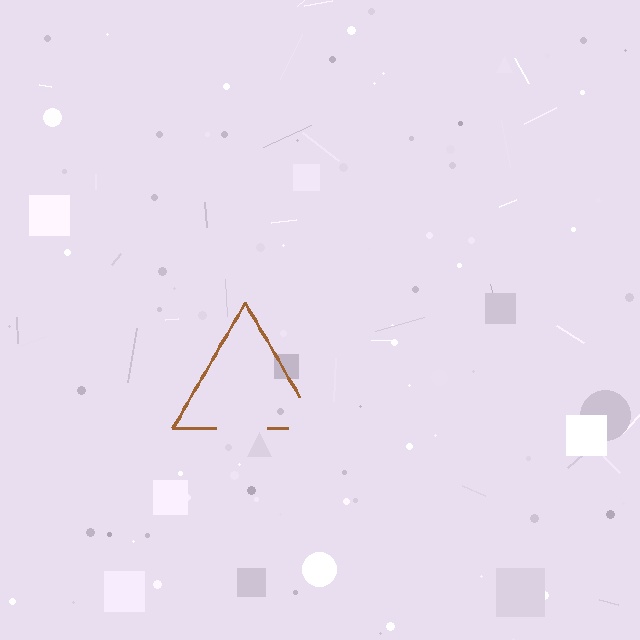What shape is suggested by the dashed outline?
The dashed outline suggests a triangle.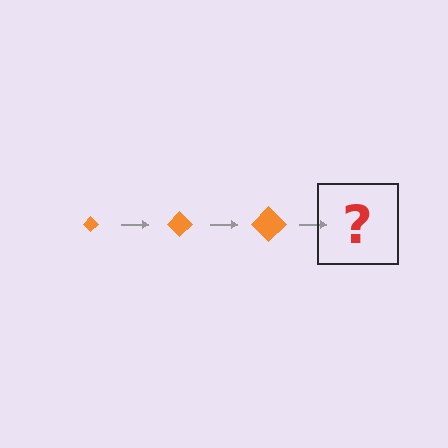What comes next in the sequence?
The next element should be an orange diamond, larger than the previous one.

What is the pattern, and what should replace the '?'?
The pattern is that the diamond gets progressively larger each step. The '?' should be an orange diamond, larger than the previous one.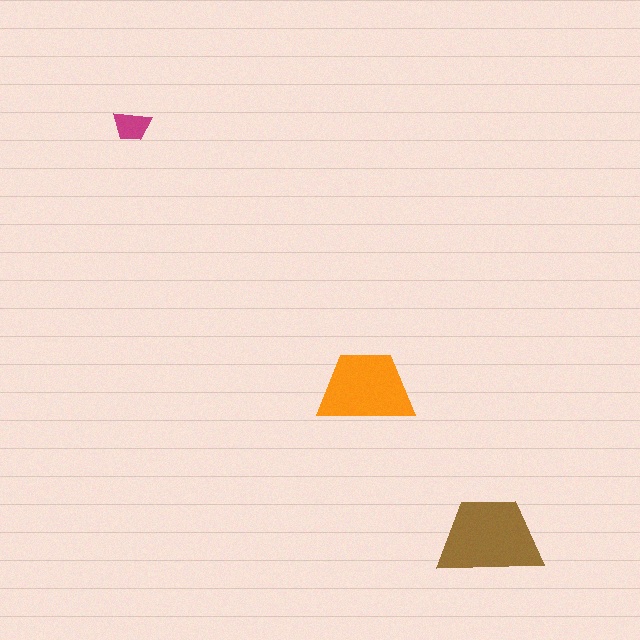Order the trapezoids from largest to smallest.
the brown one, the orange one, the magenta one.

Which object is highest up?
The magenta trapezoid is topmost.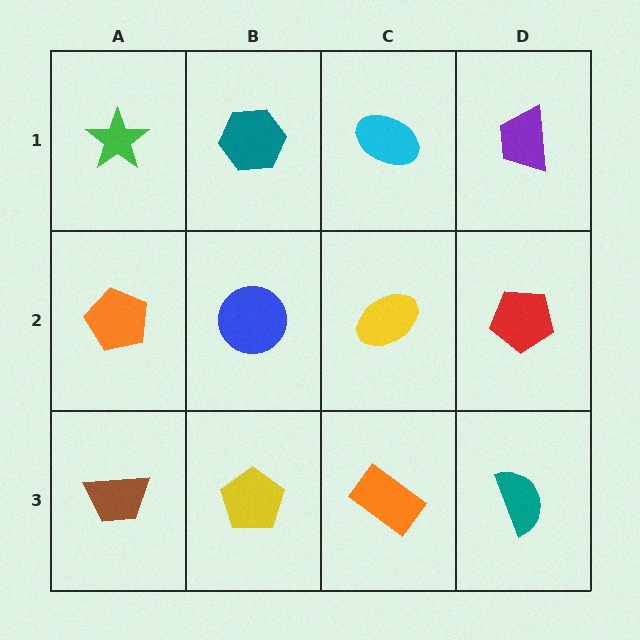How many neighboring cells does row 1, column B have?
3.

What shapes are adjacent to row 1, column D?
A red pentagon (row 2, column D), a cyan ellipse (row 1, column C).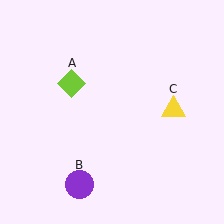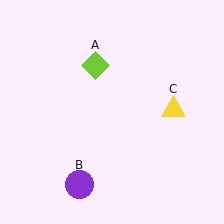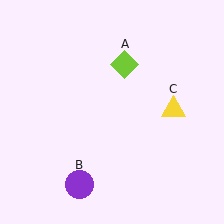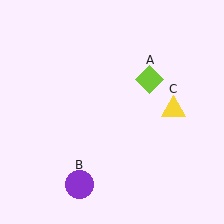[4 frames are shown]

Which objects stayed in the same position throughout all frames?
Purple circle (object B) and yellow triangle (object C) remained stationary.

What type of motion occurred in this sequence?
The lime diamond (object A) rotated clockwise around the center of the scene.